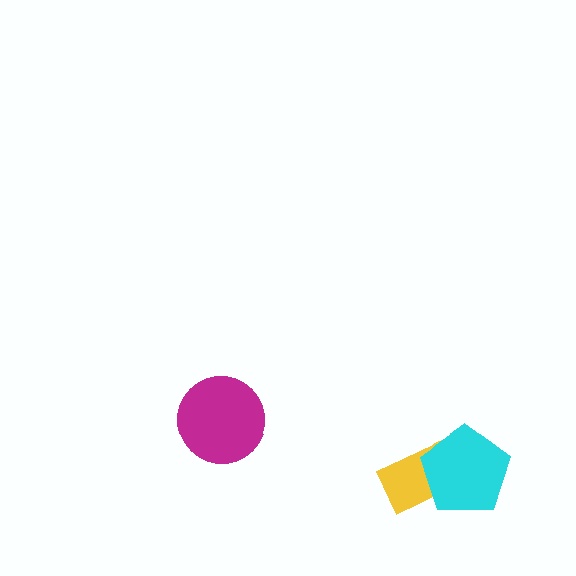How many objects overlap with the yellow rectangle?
1 object overlaps with the yellow rectangle.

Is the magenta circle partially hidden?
No, no other shape covers it.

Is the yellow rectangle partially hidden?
Yes, it is partially covered by another shape.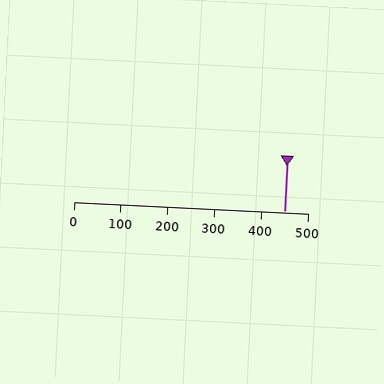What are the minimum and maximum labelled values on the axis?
The axis runs from 0 to 500.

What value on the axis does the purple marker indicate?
The marker indicates approximately 450.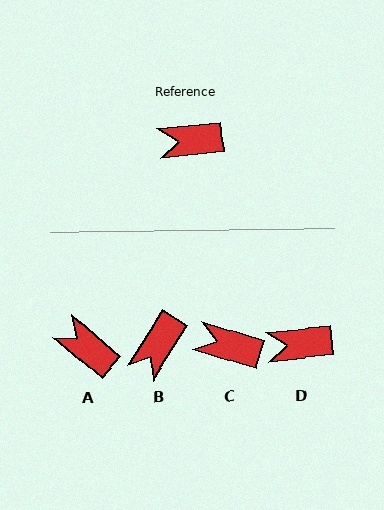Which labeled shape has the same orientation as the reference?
D.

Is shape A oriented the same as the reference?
No, it is off by about 46 degrees.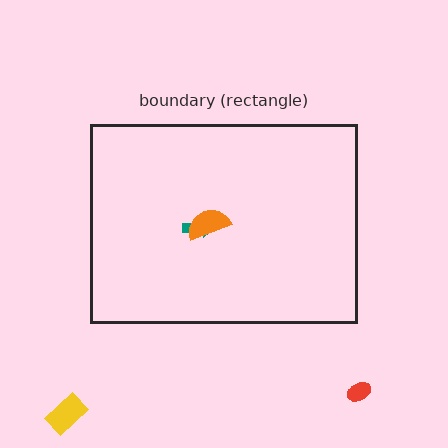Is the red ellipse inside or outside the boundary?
Outside.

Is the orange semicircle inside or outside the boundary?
Inside.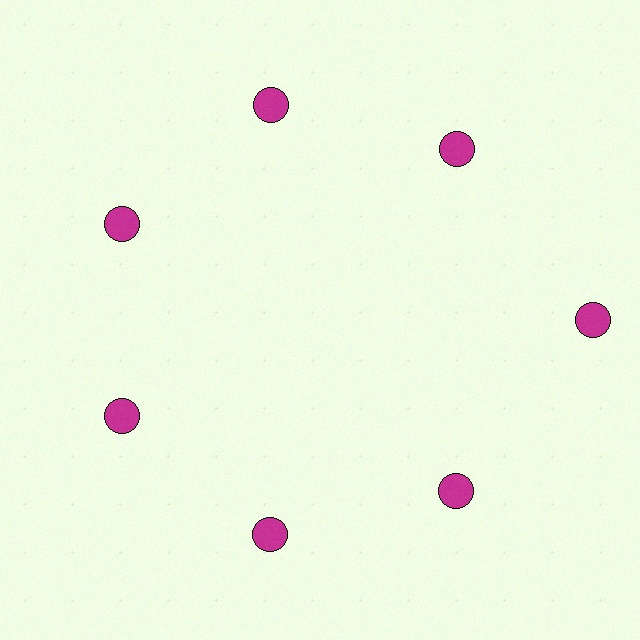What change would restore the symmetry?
The symmetry would be restored by moving it inward, back onto the ring so that all 7 circles sit at equal angles and equal distance from the center.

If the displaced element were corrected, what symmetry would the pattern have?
It would have 7-fold rotational symmetry — the pattern would map onto itself every 51 degrees.